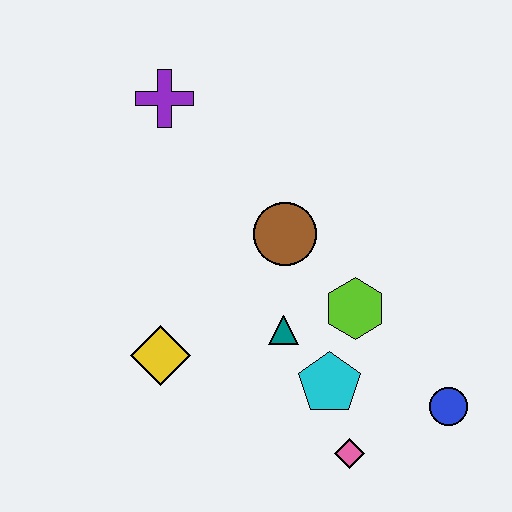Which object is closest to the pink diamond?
The cyan pentagon is closest to the pink diamond.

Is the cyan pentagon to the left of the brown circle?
No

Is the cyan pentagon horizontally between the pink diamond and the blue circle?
No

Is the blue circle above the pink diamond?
Yes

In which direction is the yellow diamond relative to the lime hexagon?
The yellow diamond is to the left of the lime hexagon.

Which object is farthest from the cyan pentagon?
The purple cross is farthest from the cyan pentagon.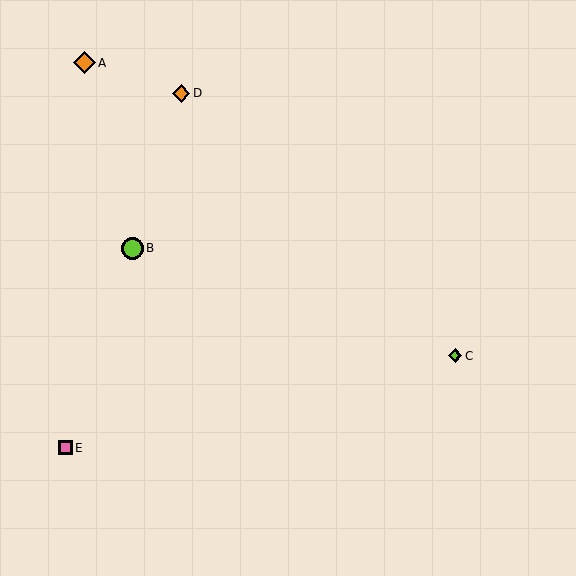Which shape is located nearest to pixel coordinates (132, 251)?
The lime circle (labeled B) at (132, 248) is nearest to that location.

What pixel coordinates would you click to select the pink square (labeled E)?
Click at (66, 448) to select the pink square E.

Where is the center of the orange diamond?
The center of the orange diamond is at (181, 93).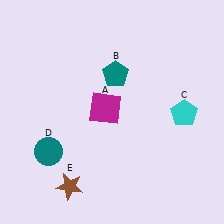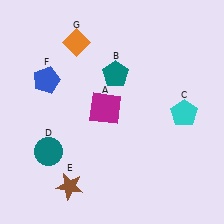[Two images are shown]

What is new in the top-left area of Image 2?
A blue pentagon (F) was added in the top-left area of Image 2.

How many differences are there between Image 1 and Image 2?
There are 2 differences between the two images.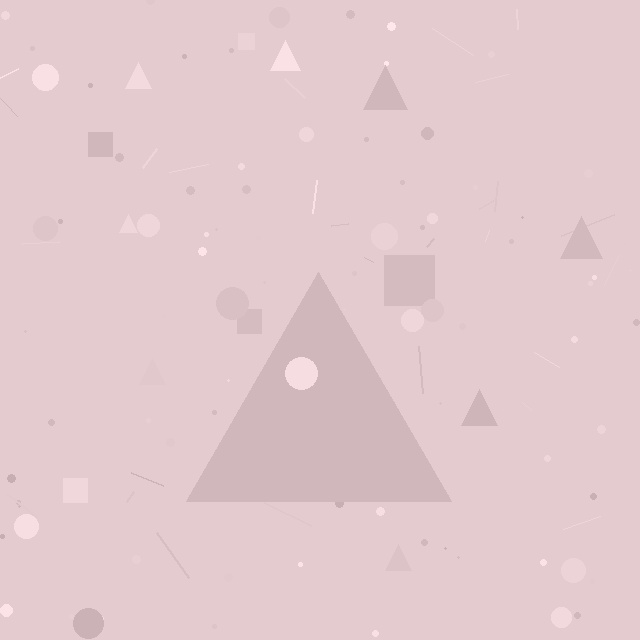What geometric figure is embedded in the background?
A triangle is embedded in the background.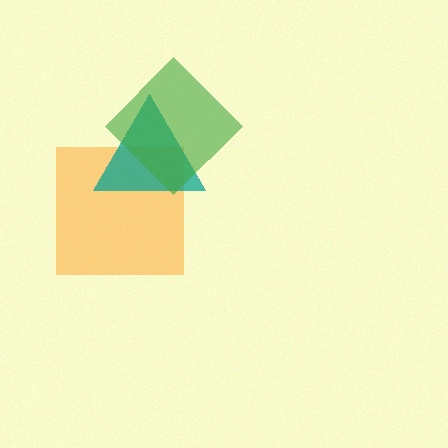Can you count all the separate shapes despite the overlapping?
Yes, there are 3 separate shapes.